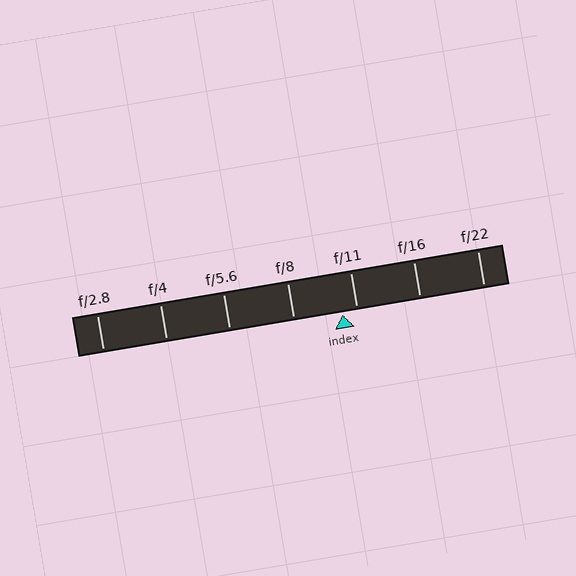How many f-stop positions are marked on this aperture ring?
There are 7 f-stop positions marked.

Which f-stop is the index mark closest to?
The index mark is closest to f/11.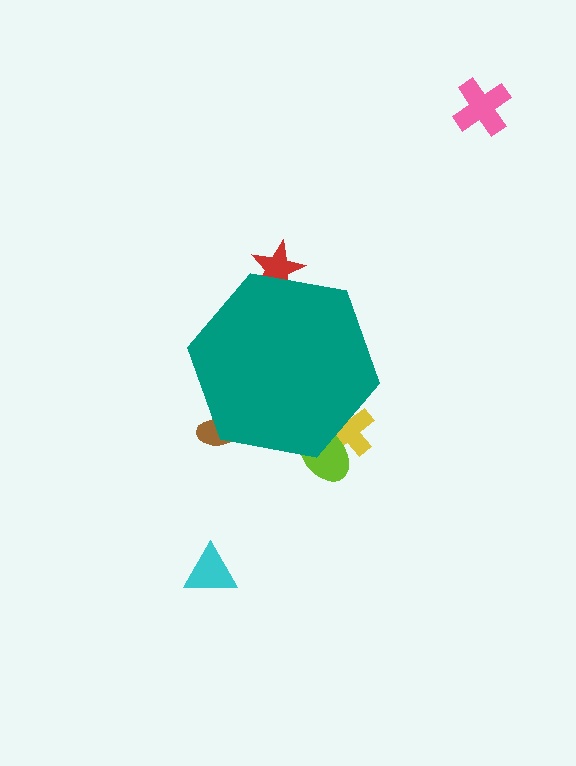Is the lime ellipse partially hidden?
Yes, the lime ellipse is partially hidden behind the teal hexagon.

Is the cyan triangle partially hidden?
No, the cyan triangle is fully visible.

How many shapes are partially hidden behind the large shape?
4 shapes are partially hidden.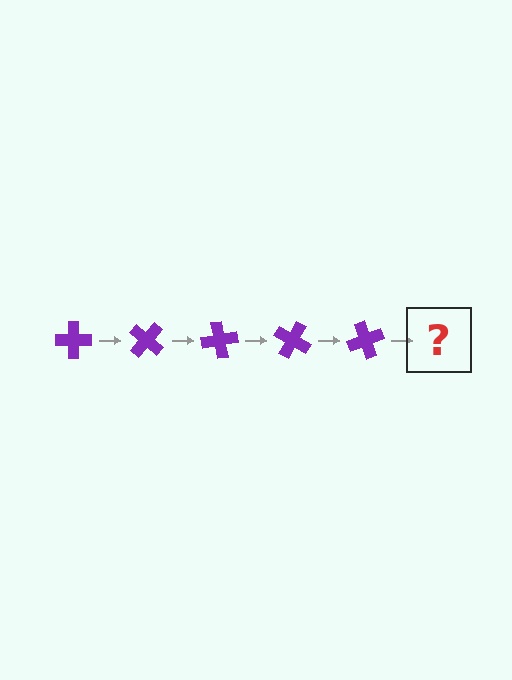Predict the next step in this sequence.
The next step is a purple cross rotated 200 degrees.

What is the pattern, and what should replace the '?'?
The pattern is that the cross rotates 40 degrees each step. The '?' should be a purple cross rotated 200 degrees.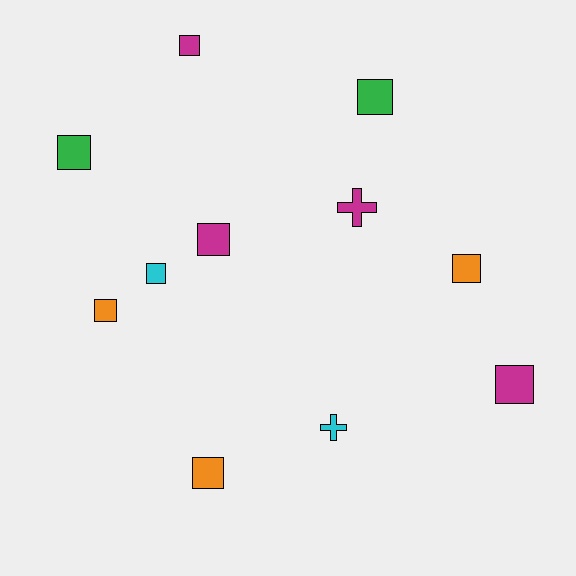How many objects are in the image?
There are 11 objects.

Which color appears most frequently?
Magenta, with 4 objects.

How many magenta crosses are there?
There is 1 magenta cross.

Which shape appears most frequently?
Square, with 9 objects.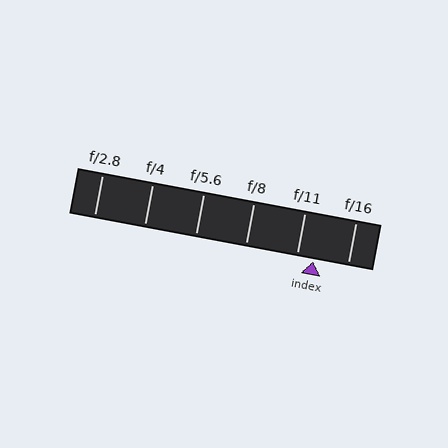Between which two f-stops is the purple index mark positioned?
The index mark is between f/11 and f/16.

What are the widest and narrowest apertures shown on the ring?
The widest aperture shown is f/2.8 and the narrowest is f/16.